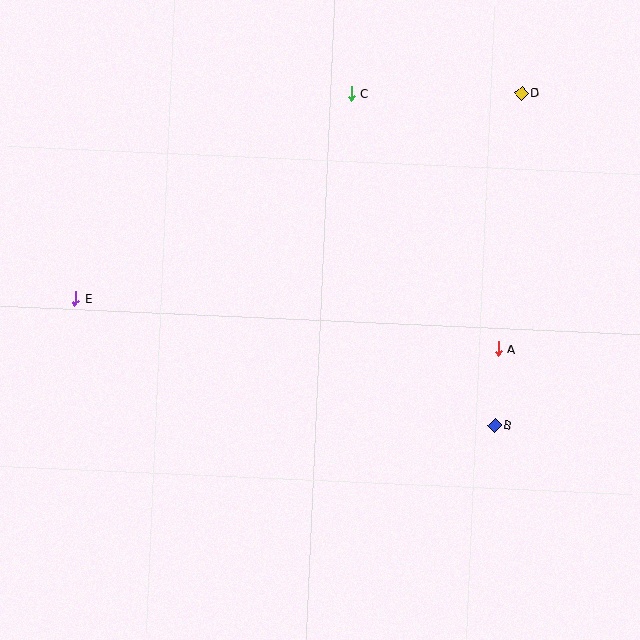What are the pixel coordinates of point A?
Point A is at (498, 349).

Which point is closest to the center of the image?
Point A at (498, 349) is closest to the center.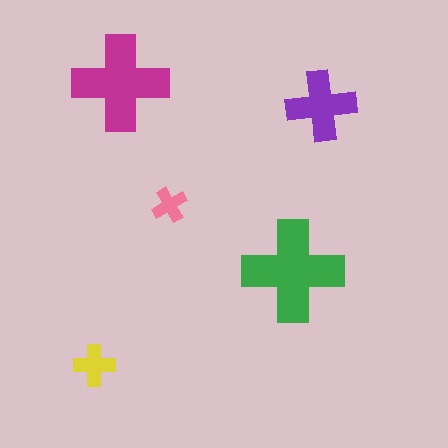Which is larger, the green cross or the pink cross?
The green one.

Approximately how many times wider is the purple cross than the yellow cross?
About 1.5 times wider.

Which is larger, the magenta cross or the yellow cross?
The magenta one.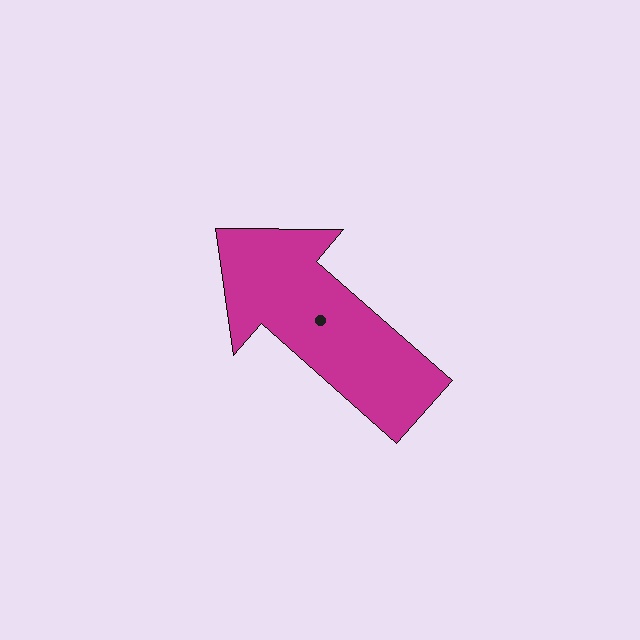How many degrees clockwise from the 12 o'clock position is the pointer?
Approximately 311 degrees.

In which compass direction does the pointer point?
Northwest.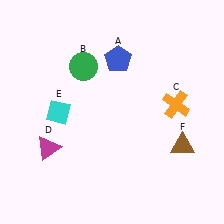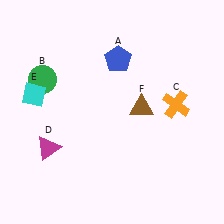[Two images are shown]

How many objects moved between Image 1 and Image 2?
3 objects moved between the two images.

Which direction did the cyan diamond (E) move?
The cyan diamond (E) moved left.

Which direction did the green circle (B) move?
The green circle (B) moved left.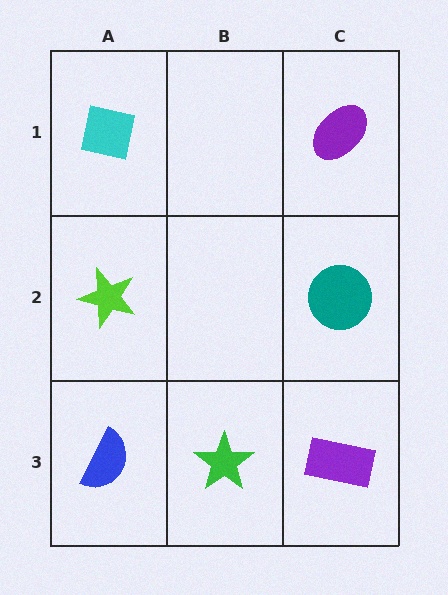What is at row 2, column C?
A teal circle.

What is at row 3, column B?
A green star.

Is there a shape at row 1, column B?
No, that cell is empty.